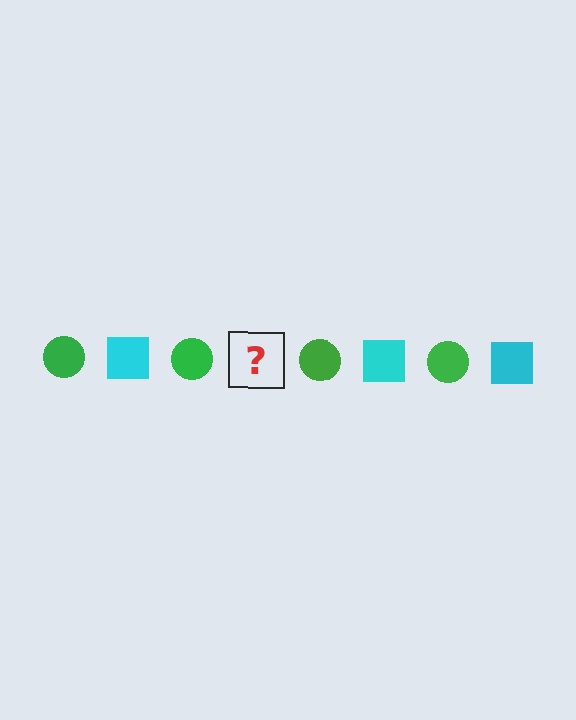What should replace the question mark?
The question mark should be replaced with a cyan square.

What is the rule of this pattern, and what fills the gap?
The rule is that the pattern alternates between green circle and cyan square. The gap should be filled with a cyan square.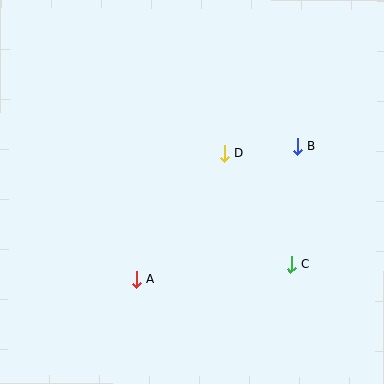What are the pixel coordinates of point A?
Point A is at (137, 279).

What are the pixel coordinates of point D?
Point D is at (225, 153).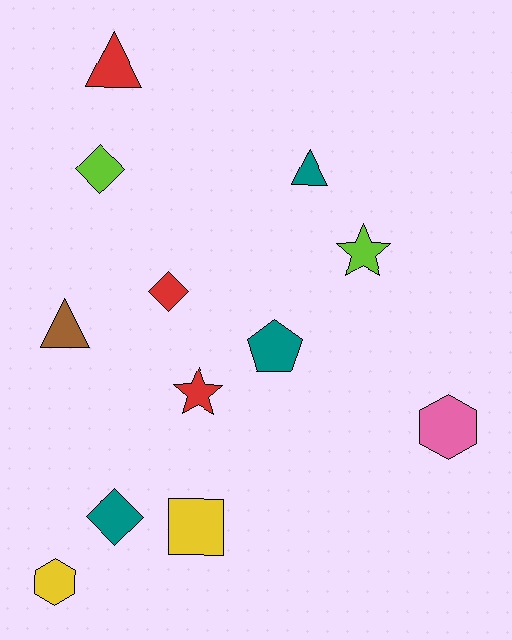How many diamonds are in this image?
There are 3 diamonds.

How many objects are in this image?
There are 12 objects.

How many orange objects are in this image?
There are no orange objects.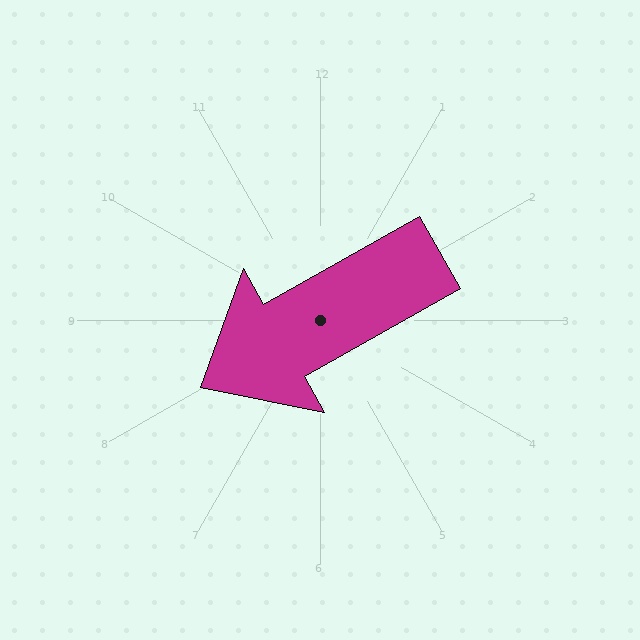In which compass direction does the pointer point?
Southwest.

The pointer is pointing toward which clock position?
Roughly 8 o'clock.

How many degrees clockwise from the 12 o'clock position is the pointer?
Approximately 241 degrees.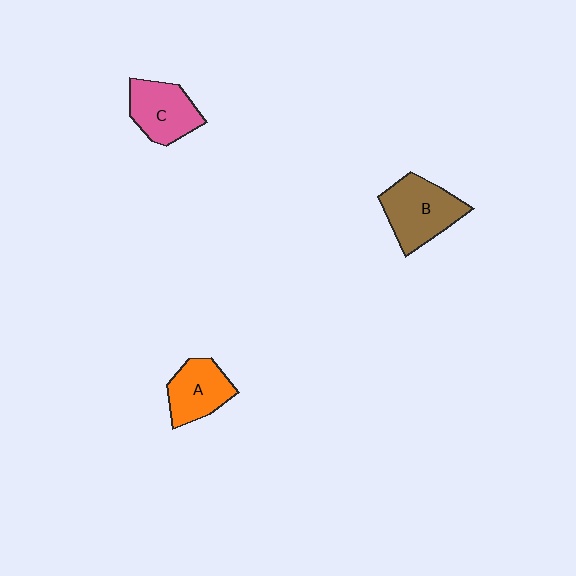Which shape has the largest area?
Shape B (brown).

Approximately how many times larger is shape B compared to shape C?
Approximately 1.2 times.